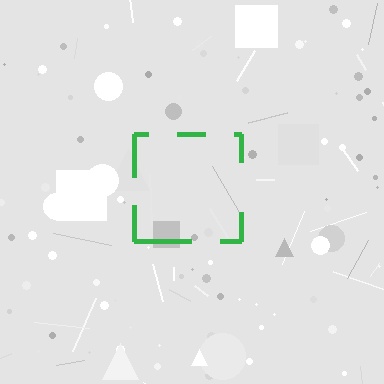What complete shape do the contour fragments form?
The contour fragments form a square.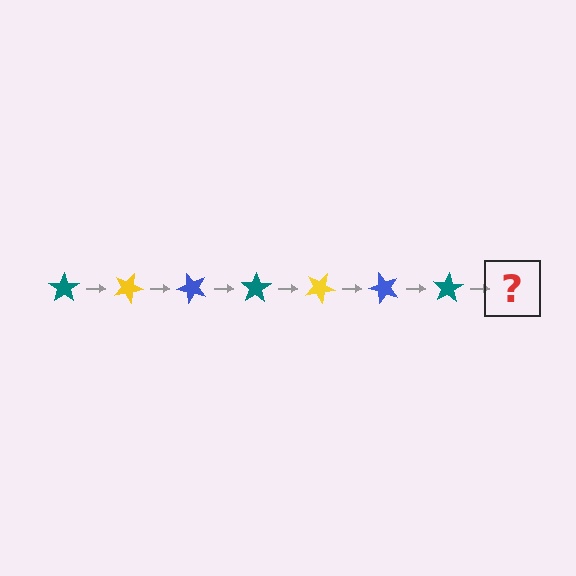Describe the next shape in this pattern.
It should be a yellow star, rotated 175 degrees from the start.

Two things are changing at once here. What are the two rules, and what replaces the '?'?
The two rules are that it rotates 25 degrees each step and the color cycles through teal, yellow, and blue. The '?' should be a yellow star, rotated 175 degrees from the start.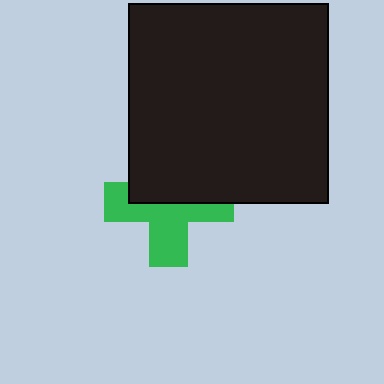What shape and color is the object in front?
The object in front is a black square.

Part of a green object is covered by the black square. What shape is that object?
It is a cross.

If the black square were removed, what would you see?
You would see the complete green cross.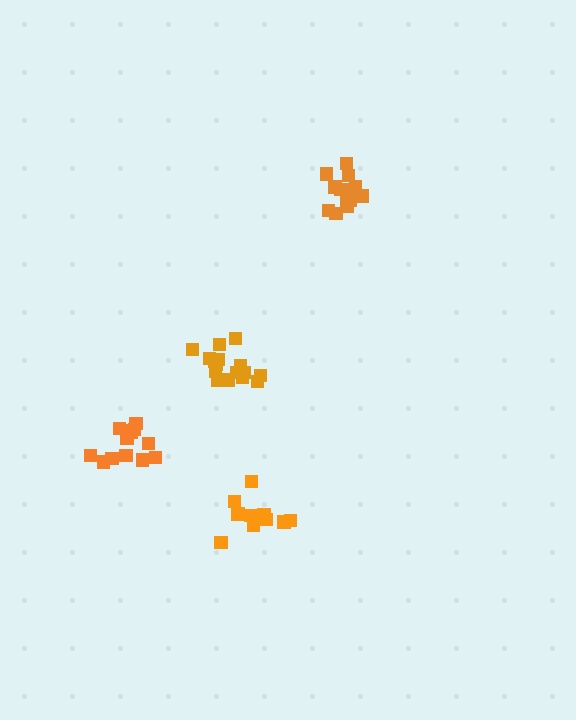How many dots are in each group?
Group 1: 12 dots, Group 2: 13 dots, Group 3: 14 dots, Group 4: 16 dots (55 total).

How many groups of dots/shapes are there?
There are 4 groups.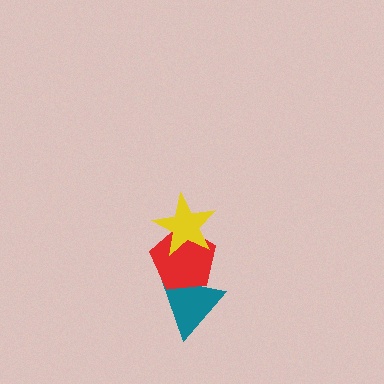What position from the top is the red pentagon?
The red pentagon is 2nd from the top.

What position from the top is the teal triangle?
The teal triangle is 3rd from the top.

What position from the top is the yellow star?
The yellow star is 1st from the top.